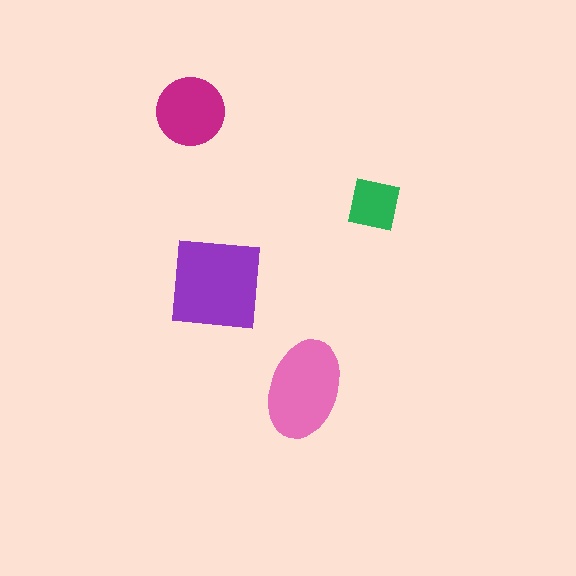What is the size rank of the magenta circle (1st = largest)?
3rd.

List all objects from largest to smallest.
The purple square, the pink ellipse, the magenta circle, the green square.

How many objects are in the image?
There are 4 objects in the image.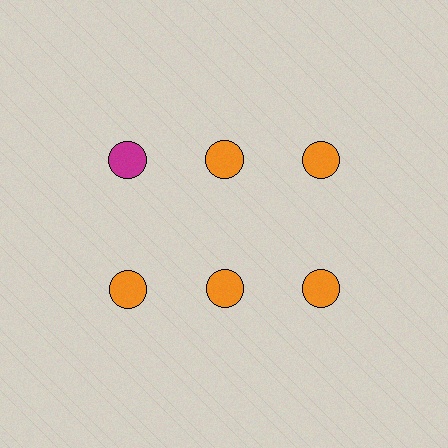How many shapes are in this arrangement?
There are 6 shapes arranged in a grid pattern.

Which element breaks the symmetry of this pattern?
The magenta circle in the top row, leftmost column breaks the symmetry. All other shapes are orange circles.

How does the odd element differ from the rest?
It has a different color: magenta instead of orange.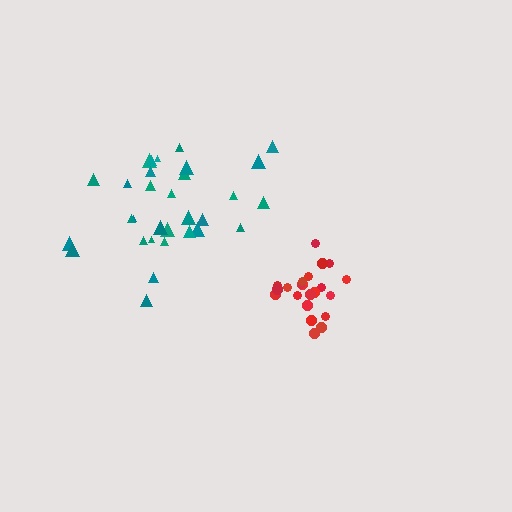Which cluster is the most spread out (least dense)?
Teal.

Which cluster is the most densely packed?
Red.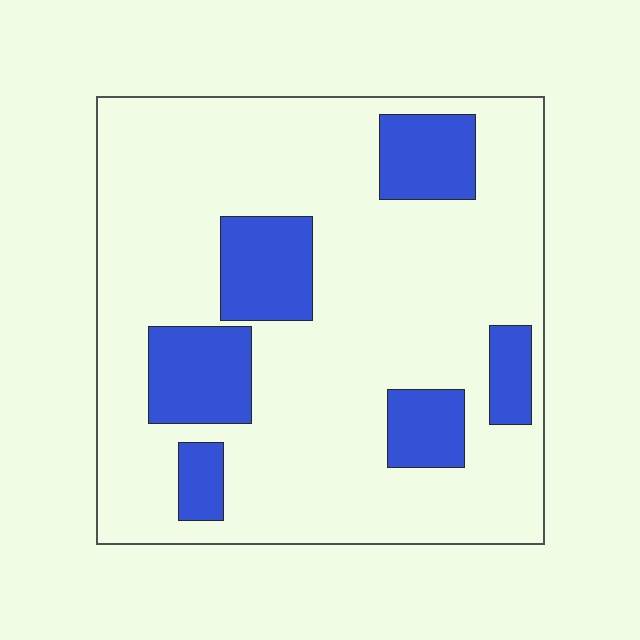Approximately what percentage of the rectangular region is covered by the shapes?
Approximately 20%.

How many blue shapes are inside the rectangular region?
6.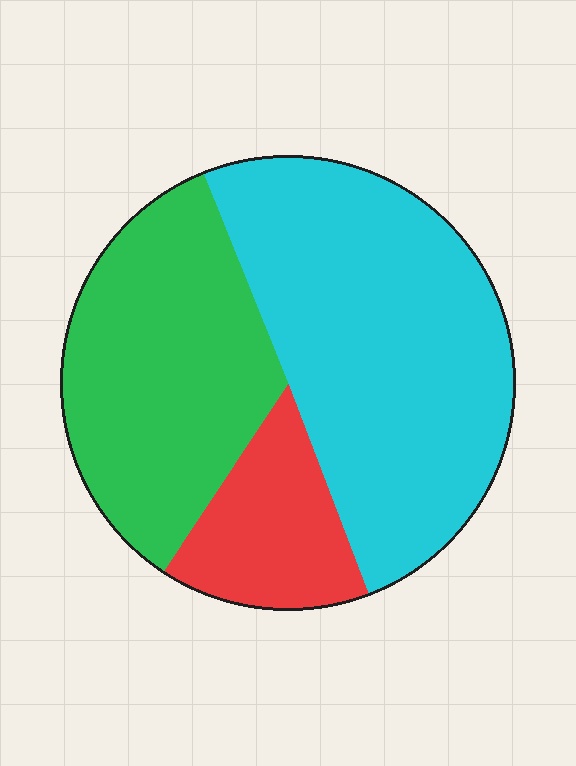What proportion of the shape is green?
Green covers around 35% of the shape.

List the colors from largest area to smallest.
From largest to smallest: cyan, green, red.